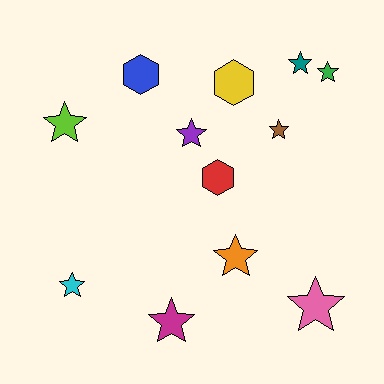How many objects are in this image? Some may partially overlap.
There are 12 objects.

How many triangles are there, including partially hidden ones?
There are no triangles.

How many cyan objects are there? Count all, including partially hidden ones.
There is 1 cyan object.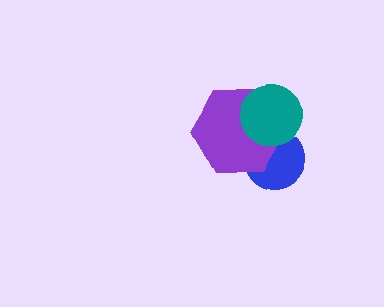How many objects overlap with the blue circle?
2 objects overlap with the blue circle.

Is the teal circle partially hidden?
No, no other shape covers it.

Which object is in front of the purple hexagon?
The teal circle is in front of the purple hexagon.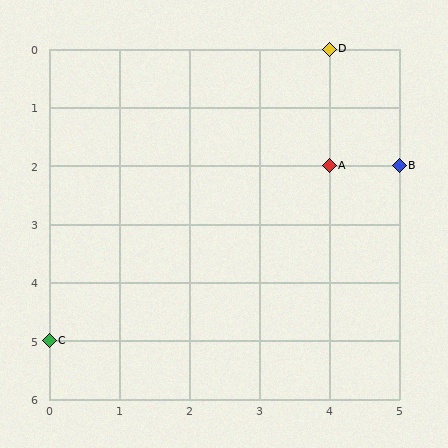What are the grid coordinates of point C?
Point C is at grid coordinates (0, 5).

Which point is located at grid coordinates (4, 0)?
Point D is at (4, 0).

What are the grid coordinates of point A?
Point A is at grid coordinates (4, 2).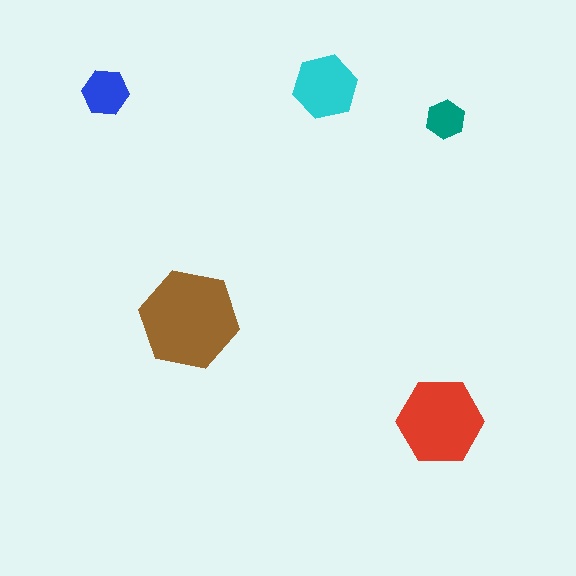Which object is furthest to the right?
The teal hexagon is rightmost.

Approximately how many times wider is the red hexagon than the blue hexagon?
About 2 times wider.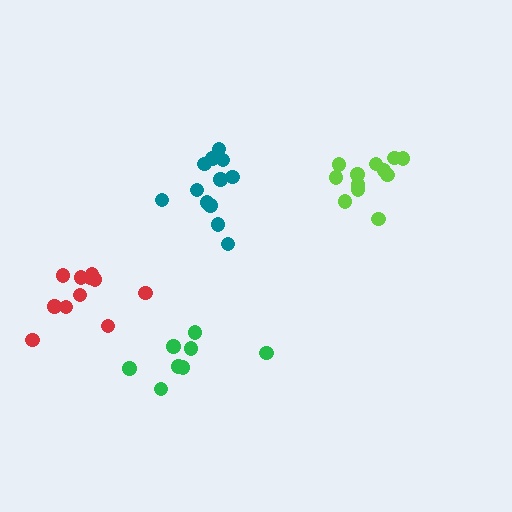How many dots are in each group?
Group 1: 12 dots, Group 2: 8 dots, Group 3: 12 dots, Group 4: 11 dots (43 total).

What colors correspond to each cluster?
The clusters are colored: teal, green, lime, red.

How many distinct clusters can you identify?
There are 4 distinct clusters.